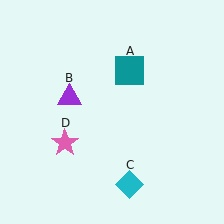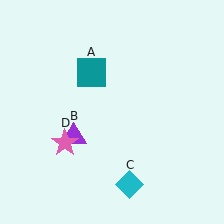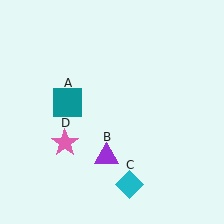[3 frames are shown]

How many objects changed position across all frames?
2 objects changed position: teal square (object A), purple triangle (object B).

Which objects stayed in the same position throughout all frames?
Cyan diamond (object C) and pink star (object D) remained stationary.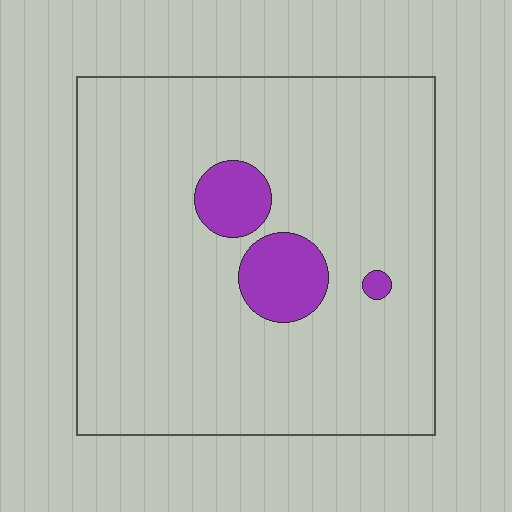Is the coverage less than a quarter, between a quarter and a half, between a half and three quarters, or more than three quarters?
Less than a quarter.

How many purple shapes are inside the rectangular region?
3.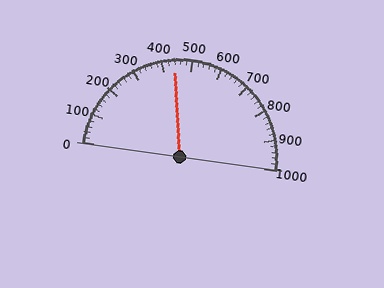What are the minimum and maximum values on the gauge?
The gauge ranges from 0 to 1000.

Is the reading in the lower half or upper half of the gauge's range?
The reading is in the lower half of the range (0 to 1000).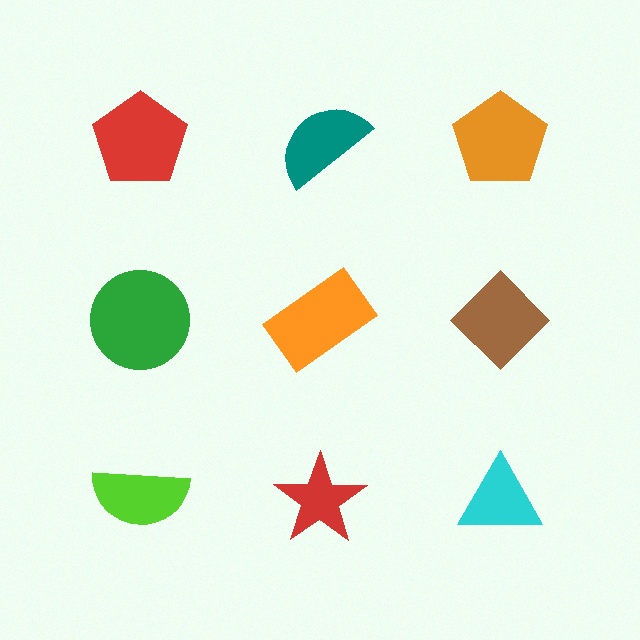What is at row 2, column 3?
A brown diamond.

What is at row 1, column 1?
A red pentagon.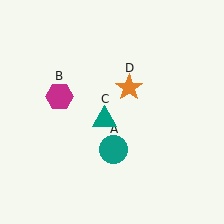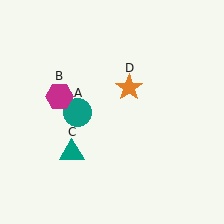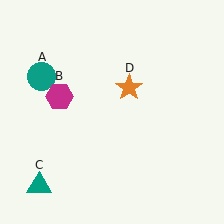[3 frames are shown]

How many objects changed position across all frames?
2 objects changed position: teal circle (object A), teal triangle (object C).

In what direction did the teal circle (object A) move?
The teal circle (object A) moved up and to the left.